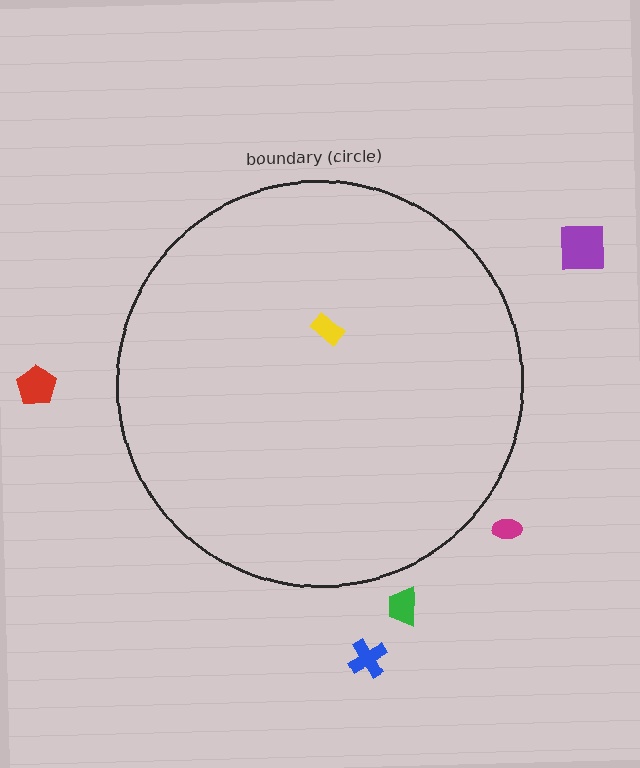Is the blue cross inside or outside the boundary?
Outside.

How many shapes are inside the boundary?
1 inside, 5 outside.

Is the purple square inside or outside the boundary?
Outside.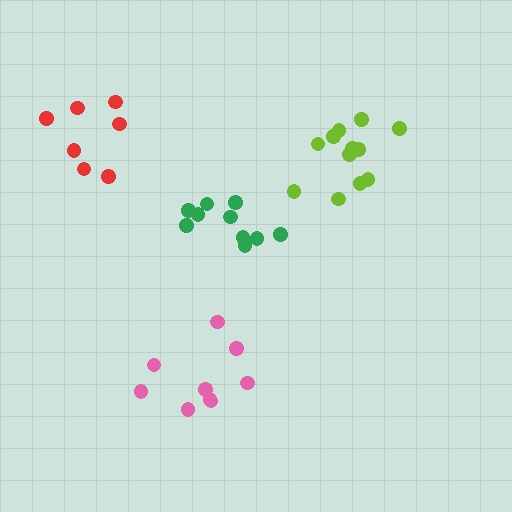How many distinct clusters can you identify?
There are 4 distinct clusters.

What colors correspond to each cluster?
The clusters are colored: lime, green, pink, red.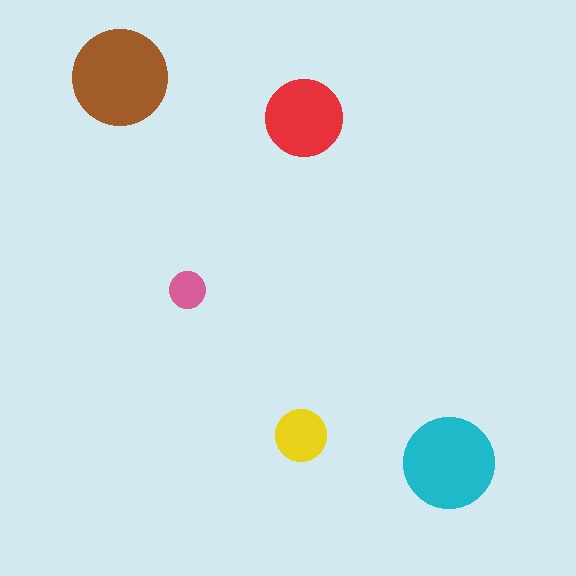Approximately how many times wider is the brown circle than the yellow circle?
About 2 times wider.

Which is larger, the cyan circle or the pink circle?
The cyan one.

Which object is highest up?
The brown circle is topmost.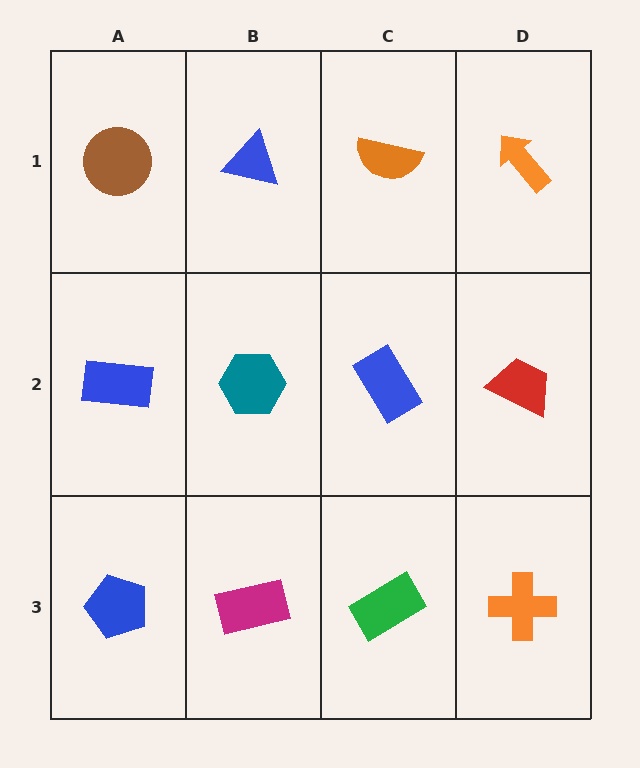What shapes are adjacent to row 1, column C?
A blue rectangle (row 2, column C), a blue triangle (row 1, column B), an orange arrow (row 1, column D).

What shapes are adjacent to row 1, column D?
A red trapezoid (row 2, column D), an orange semicircle (row 1, column C).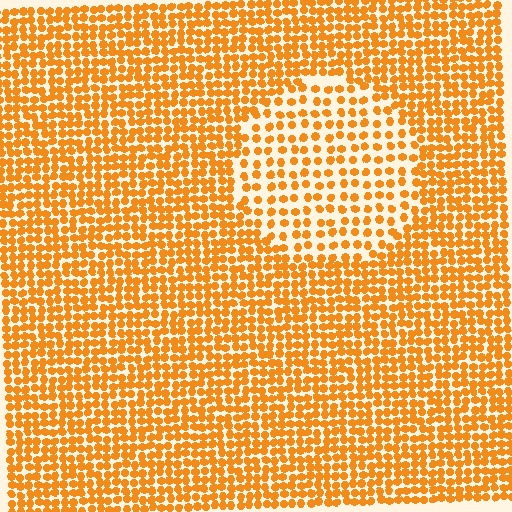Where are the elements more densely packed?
The elements are more densely packed outside the circle boundary.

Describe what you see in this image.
The image contains small orange elements arranged at two different densities. A circle-shaped region is visible where the elements are less densely packed than the surrounding area.